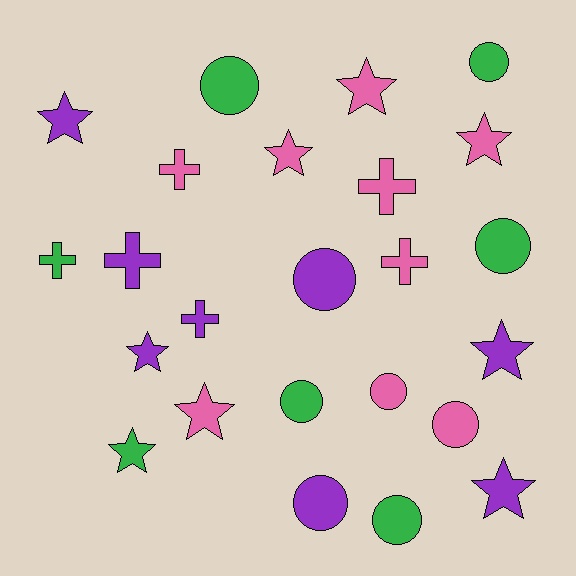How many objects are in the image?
There are 24 objects.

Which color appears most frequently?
Pink, with 9 objects.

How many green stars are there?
There is 1 green star.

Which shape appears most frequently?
Circle, with 9 objects.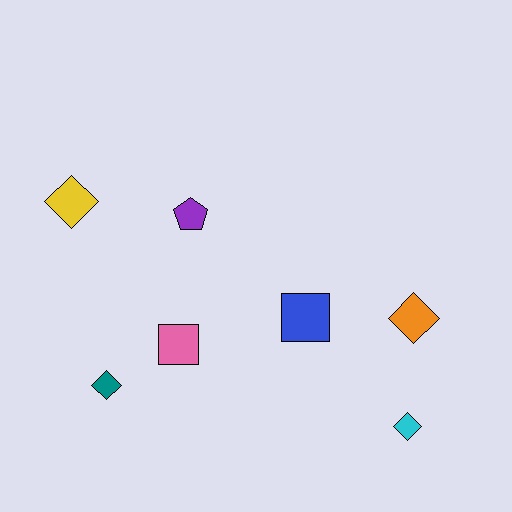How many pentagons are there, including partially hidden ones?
There is 1 pentagon.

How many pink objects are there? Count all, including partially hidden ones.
There is 1 pink object.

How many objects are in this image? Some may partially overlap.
There are 7 objects.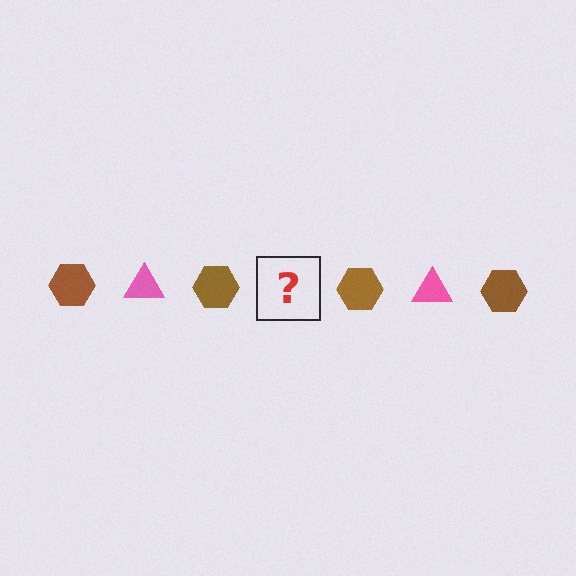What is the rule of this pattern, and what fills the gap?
The rule is that the pattern alternates between brown hexagon and pink triangle. The gap should be filled with a pink triangle.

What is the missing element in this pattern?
The missing element is a pink triangle.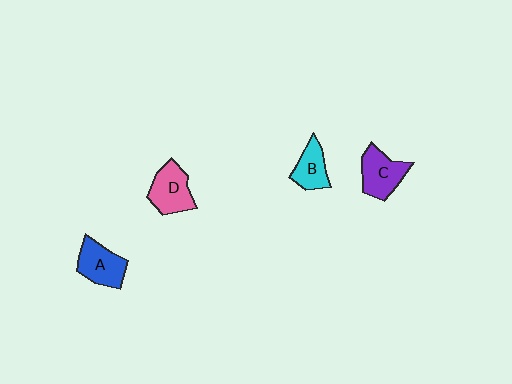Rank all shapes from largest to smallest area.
From largest to smallest: C (purple), D (pink), A (blue), B (cyan).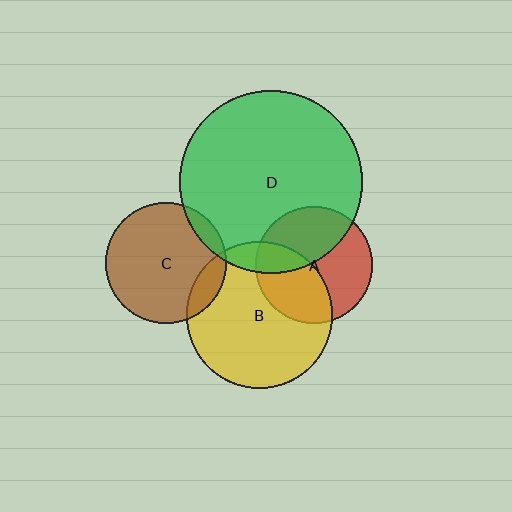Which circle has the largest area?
Circle D (green).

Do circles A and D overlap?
Yes.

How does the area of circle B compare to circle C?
Approximately 1.5 times.